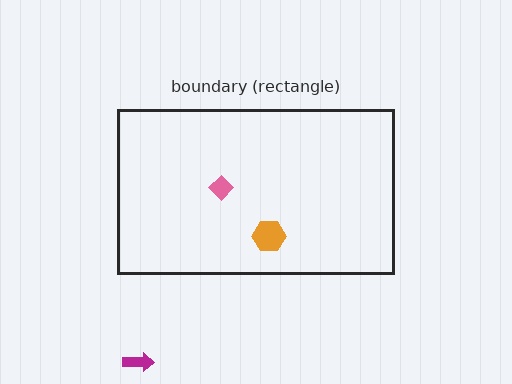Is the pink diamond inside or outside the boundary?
Inside.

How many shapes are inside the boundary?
2 inside, 1 outside.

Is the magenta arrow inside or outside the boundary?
Outside.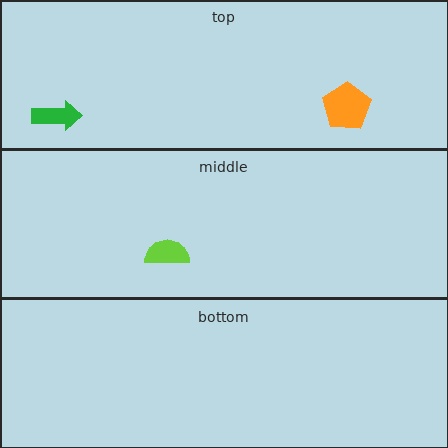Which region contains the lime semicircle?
The middle region.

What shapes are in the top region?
The green arrow, the orange pentagon.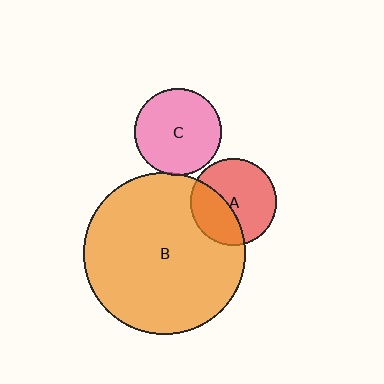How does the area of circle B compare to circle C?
Approximately 3.5 times.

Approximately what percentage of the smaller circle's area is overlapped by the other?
Approximately 35%.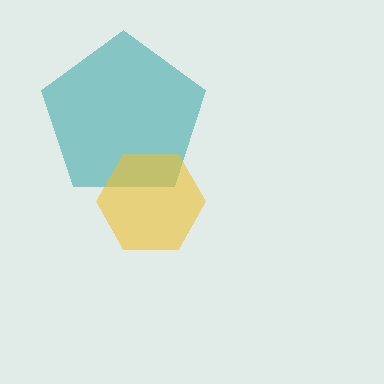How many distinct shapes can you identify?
There are 2 distinct shapes: a teal pentagon, a yellow hexagon.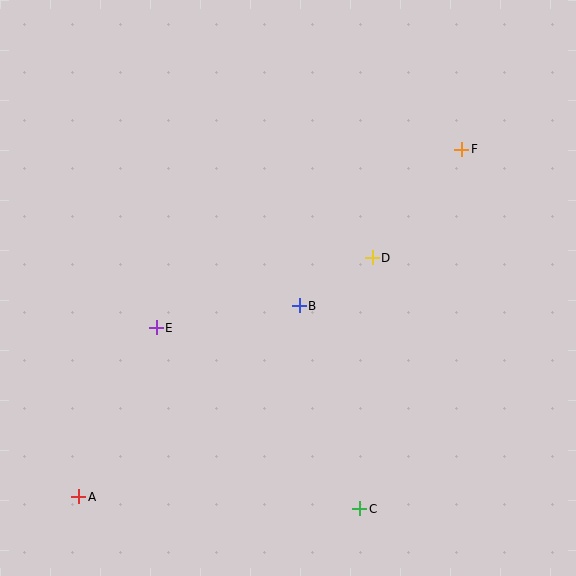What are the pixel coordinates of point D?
Point D is at (372, 258).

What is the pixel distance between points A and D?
The distance between A and D is 378 pixels.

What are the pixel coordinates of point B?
Point B is at (299, 306).